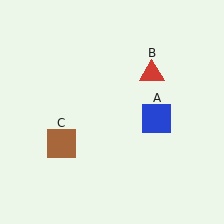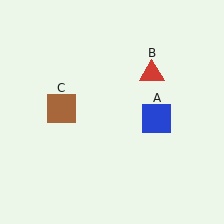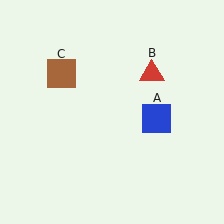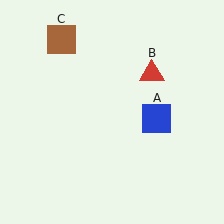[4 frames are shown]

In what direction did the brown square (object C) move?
The brown square (object C) moved up.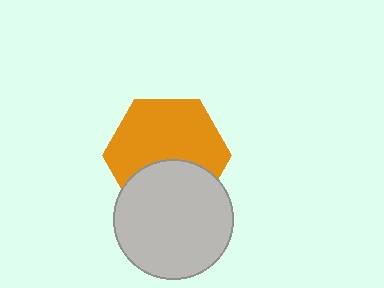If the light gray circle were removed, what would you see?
You would see the complete orange hexagon.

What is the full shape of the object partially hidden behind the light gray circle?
The partially hidden object is an orange hexagon.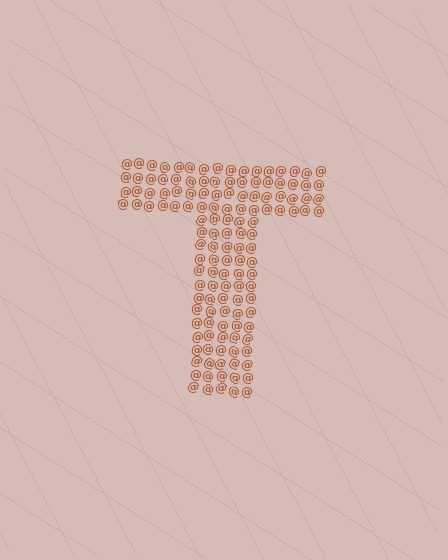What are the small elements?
The small elements are at signs.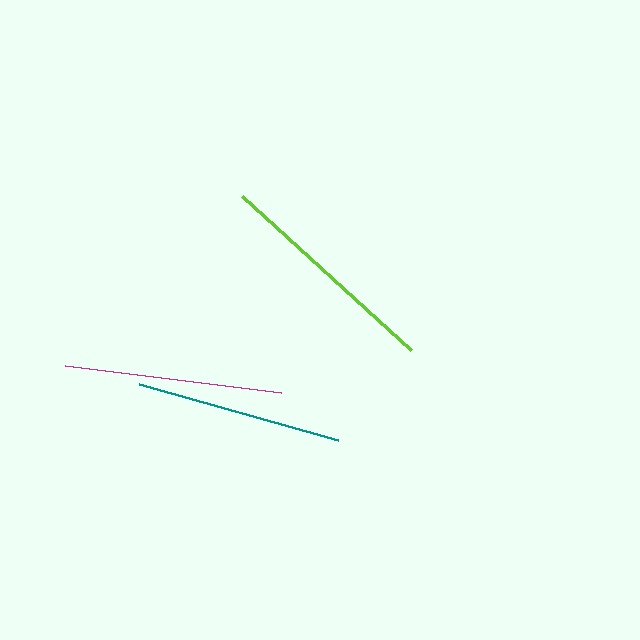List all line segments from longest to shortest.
From longest to shortest: lime, magenta, teal.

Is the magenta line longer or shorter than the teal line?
The magenta line is longer than the teal line.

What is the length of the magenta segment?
The magenta segment is approximately 218 pixels long.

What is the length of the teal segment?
The teal segment is approximately 206 pixels long.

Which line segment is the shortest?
The teal line is the shortest at approximately 206 pixels.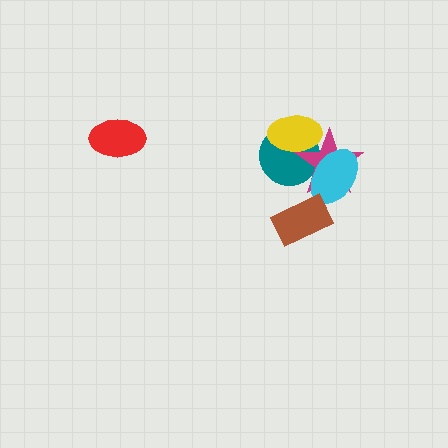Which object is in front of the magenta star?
The cyan ellipse is in front of the magenta star.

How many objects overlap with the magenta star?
3 objects overlap with the magenta star.